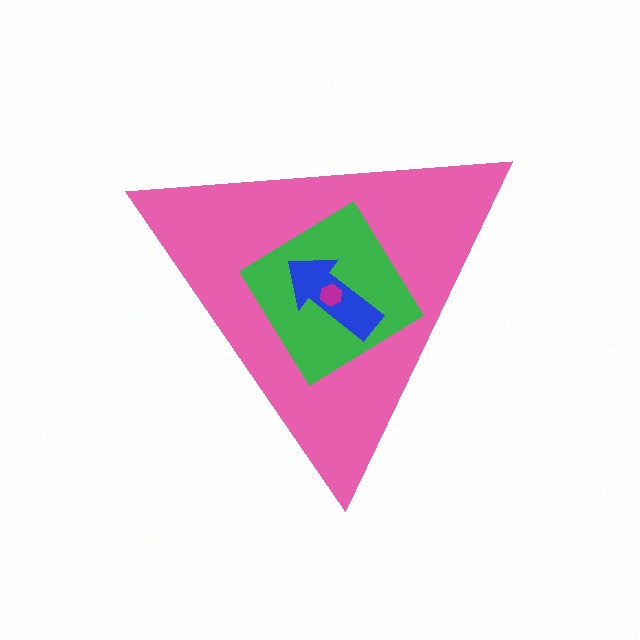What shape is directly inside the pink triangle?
The green diamond.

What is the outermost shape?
The pink triangle.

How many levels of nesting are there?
4.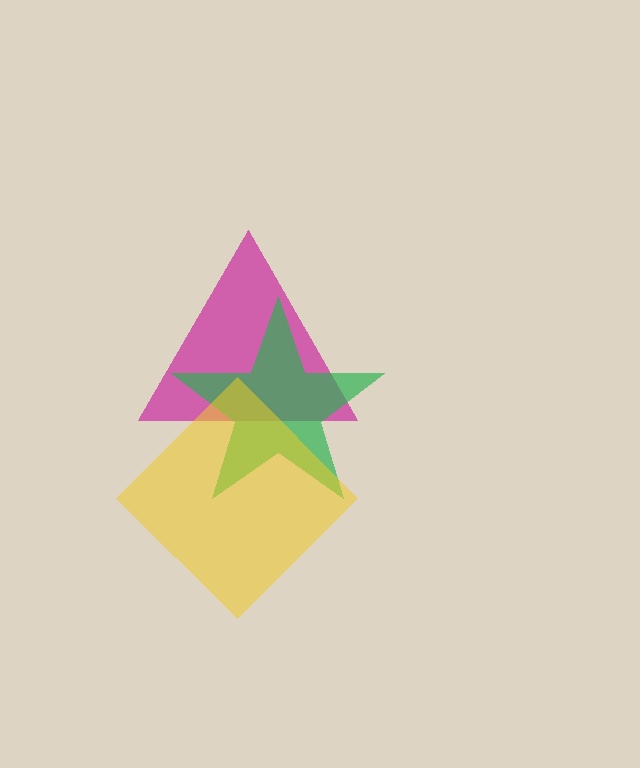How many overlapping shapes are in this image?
There are 3 overlapping shapes in the image.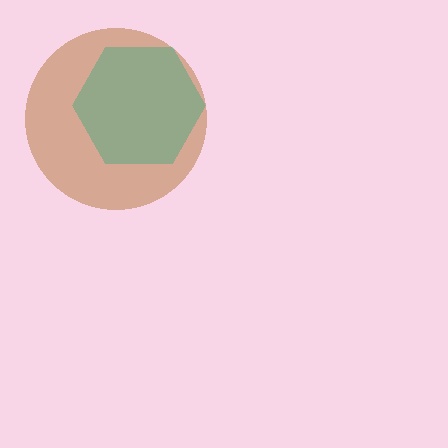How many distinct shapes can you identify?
There are 2 distinct shapes: a cyan hexagon, a brown circle.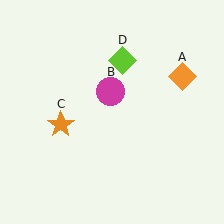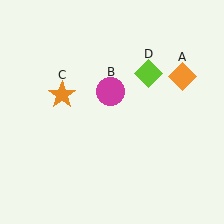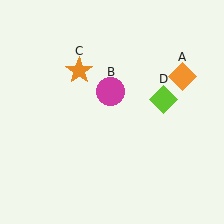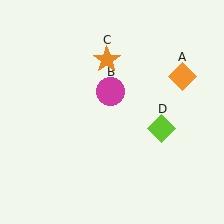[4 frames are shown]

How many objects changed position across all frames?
2 objects changed position: orange star (object C), lime diamond (object D).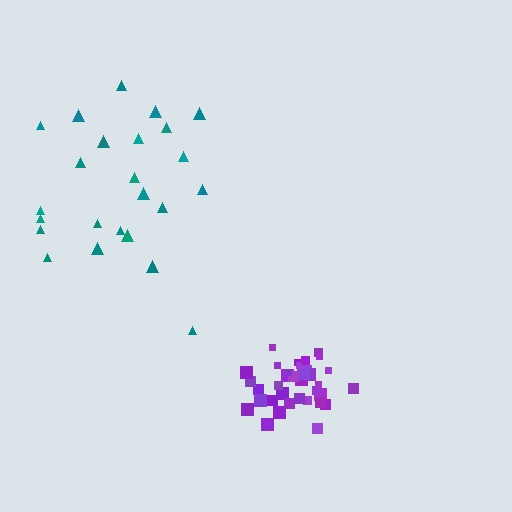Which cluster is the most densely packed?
Purple.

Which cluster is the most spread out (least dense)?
Teal.